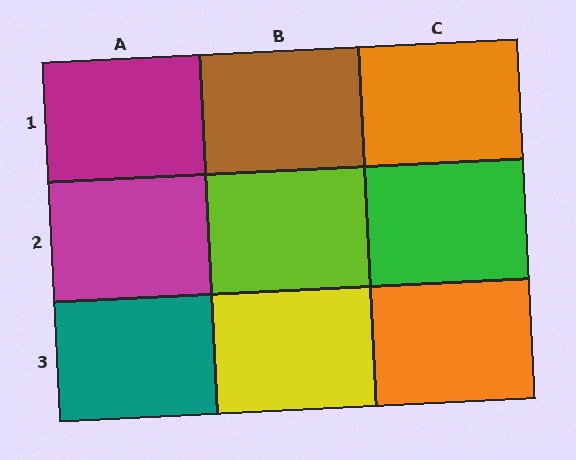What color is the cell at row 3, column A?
Teal.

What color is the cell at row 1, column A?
Magenta.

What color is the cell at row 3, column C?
Orange.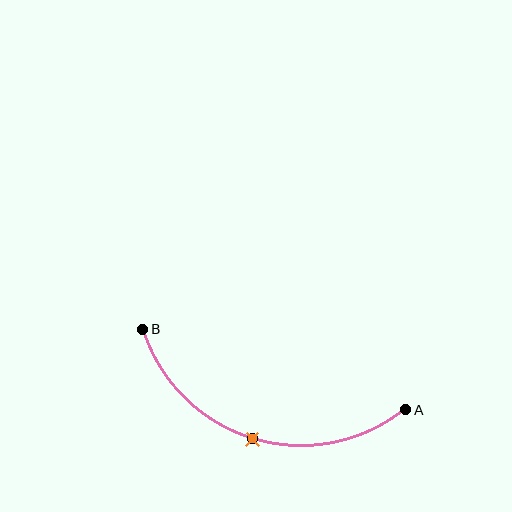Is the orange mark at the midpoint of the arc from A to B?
Yes. The orange mark lies on the arc at equal arc-length from both A and B — it is the arc midpoint.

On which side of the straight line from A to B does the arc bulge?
The arc bulges below the straight line connecting A and B.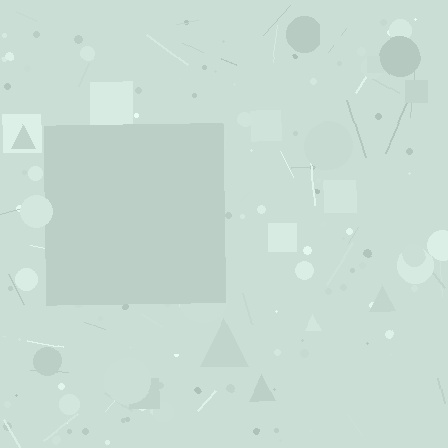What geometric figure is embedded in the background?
A square is embedded in the background.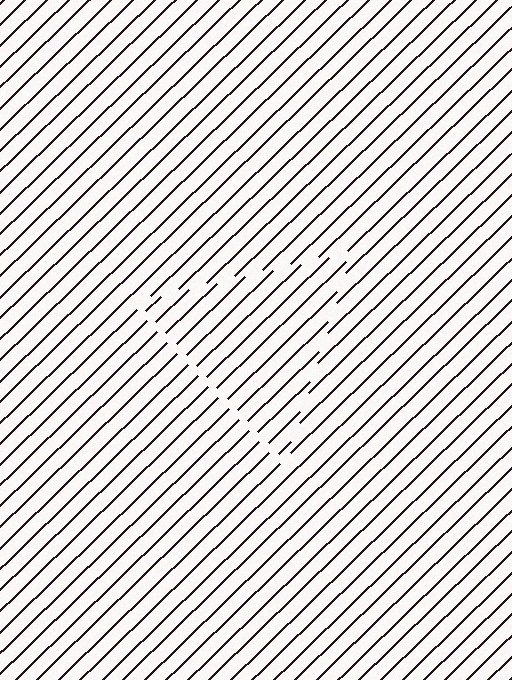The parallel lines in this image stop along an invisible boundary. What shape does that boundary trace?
An illusory triangle. The interior of the shape contains the same grating, shifted by half a period — the contour is defined by the phase discontinuity where line-ends from the inner and outer gratings abut.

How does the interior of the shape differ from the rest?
The interior of the shape contains the same grating, shifted by half a period — the contour is defined by the phase discontinuity where line-ends from the inner and outer gratings abut.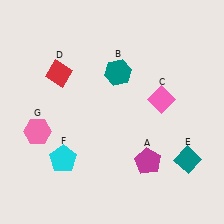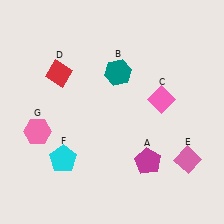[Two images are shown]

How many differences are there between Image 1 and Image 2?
There is 1 difference between the two images.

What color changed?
The diamond (E) changed from teal in Image 1 to pink in Image 2.